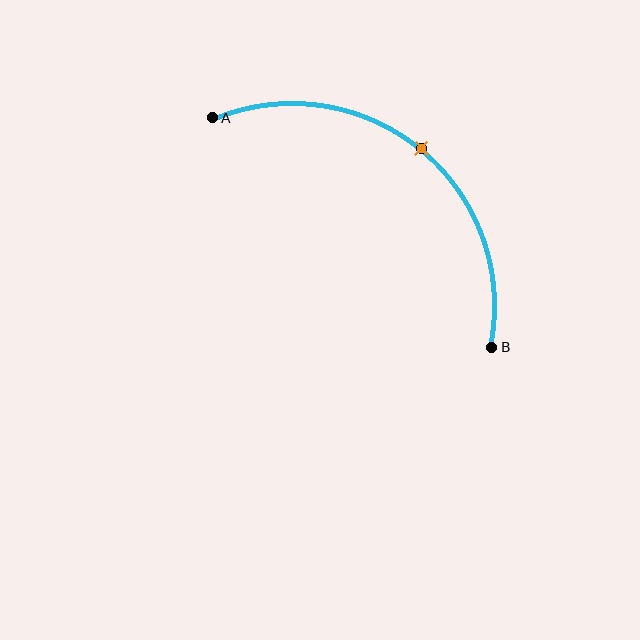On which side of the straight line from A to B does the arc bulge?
The arc bulges above and to the right of the straight line connecting A and B.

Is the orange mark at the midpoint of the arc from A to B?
Yes. The orange mark lies on the arc at equal arc-length from both A and B — it is the arc midpoint.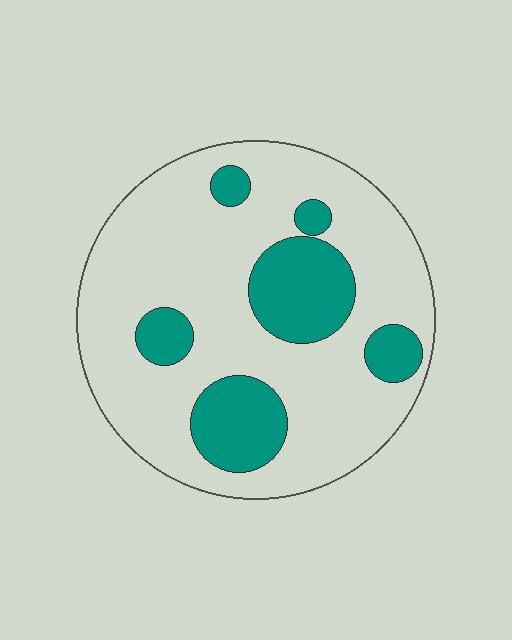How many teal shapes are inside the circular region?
6.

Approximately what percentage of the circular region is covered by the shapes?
Approximately 25%.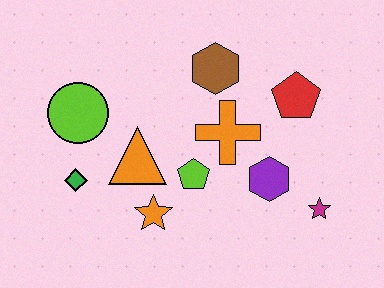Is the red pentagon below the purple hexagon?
No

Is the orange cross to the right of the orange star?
Yes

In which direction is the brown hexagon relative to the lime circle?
The brown hexagon is to the right of the lime circle.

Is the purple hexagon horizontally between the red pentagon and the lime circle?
Yes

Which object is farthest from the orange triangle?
The magenta star is farthest from the orange triangle.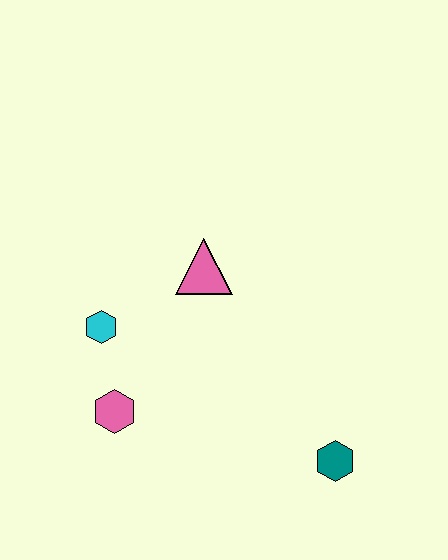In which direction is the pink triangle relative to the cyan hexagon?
The pink triangle is to the right of the cyan hexagon.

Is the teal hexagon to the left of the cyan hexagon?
No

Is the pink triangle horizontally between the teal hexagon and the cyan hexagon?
Yes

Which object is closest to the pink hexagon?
The cyan hexagon is closest to the pink hexagon.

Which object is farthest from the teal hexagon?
The cyan hexagon is farthest from the teal hexagon.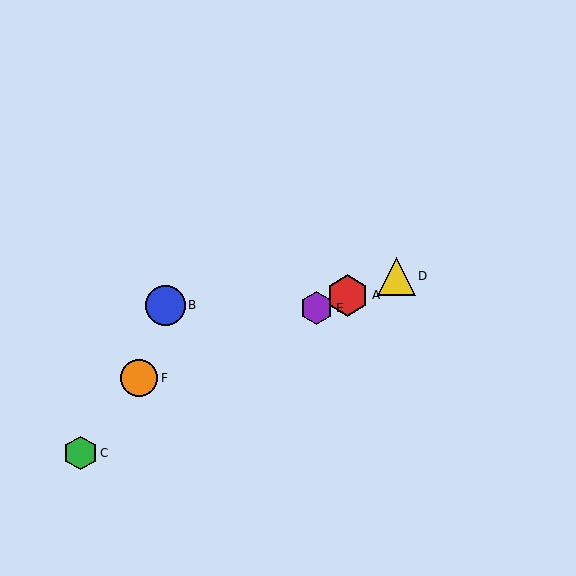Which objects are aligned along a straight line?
Objects A, D, E, F are aligned along a straight line.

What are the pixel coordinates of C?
Object C is at (80, 453).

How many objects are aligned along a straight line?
4 objects (A, D, E, F) are aligned along a straight line.